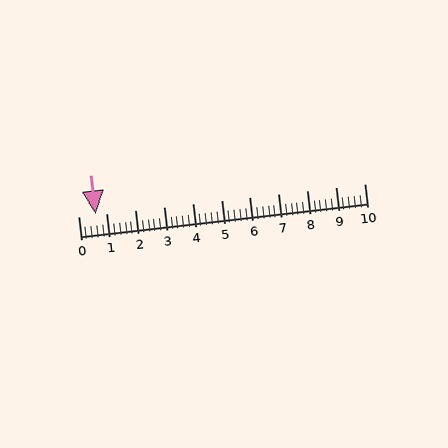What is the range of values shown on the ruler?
The ruler shows values from 0 to 10.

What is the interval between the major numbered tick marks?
The major tick marks are spaced 1 units apart.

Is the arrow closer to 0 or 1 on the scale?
The arrow is closer to 1.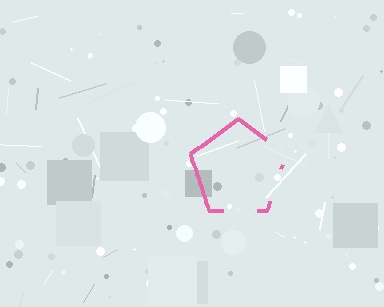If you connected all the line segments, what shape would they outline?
They would outline a pentagon.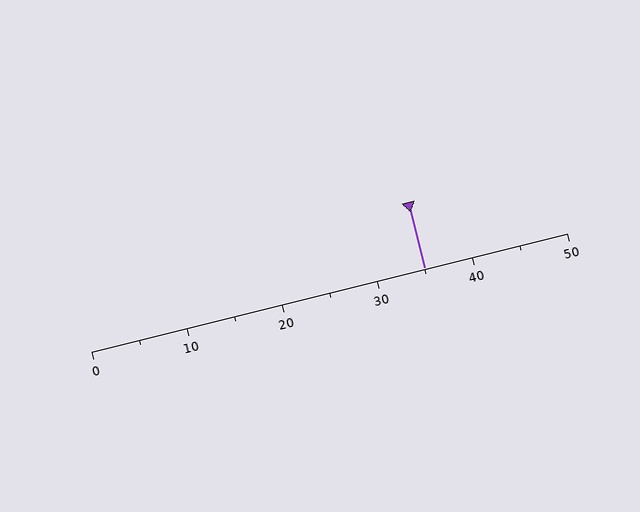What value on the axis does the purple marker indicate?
The marker indicates approximately 35.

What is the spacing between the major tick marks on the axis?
The major ticks are spaced 10 apart.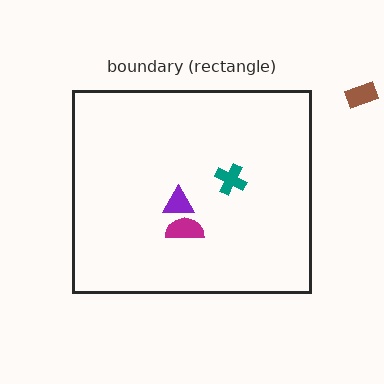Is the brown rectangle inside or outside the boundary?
Outside.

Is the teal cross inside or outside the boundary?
Inside.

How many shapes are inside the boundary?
3 inside, 1 outside.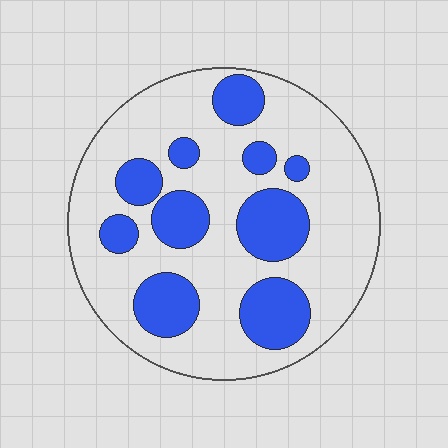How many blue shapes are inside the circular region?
10.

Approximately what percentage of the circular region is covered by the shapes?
Approximately 30%.